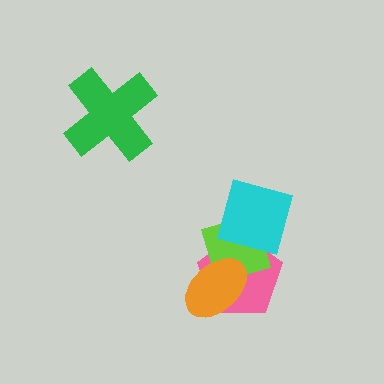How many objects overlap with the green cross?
0 objects overlap with the green cross.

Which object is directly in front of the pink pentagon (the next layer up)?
The lime square is directly in front of the pink pentagon.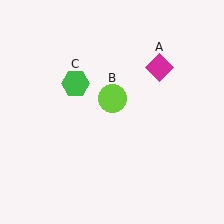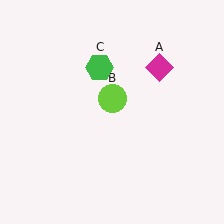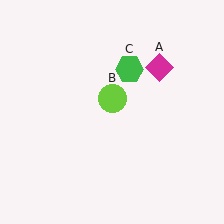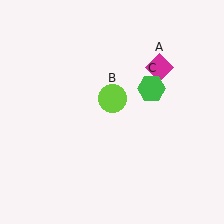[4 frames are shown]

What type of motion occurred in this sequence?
The green hexagon (object C) rotated clockwise around the center of the scene.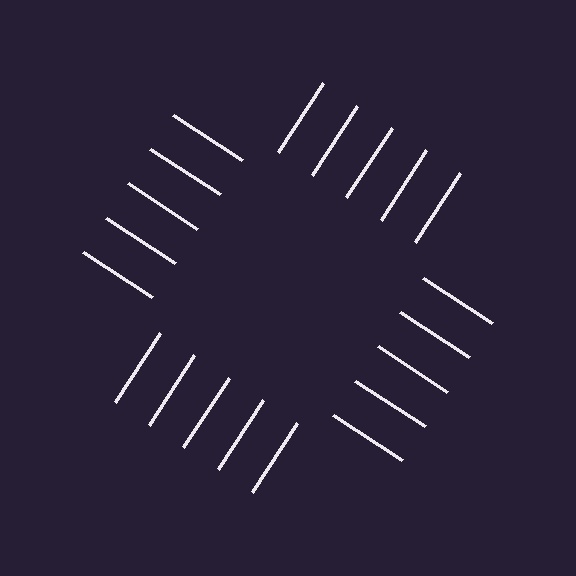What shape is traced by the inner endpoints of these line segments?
An illusory square — the line segments terminate on its edges but no continuous stroke is drawn.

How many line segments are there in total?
20 — 5 along each of the 4 edges.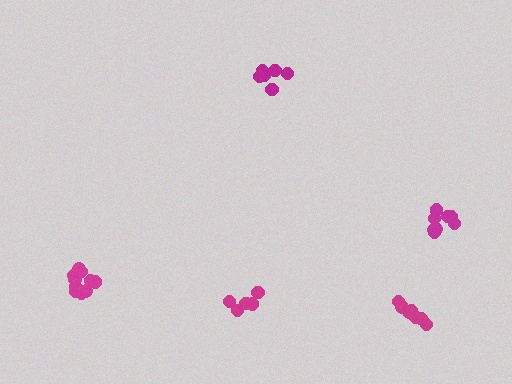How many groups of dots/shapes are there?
There are 5 groups.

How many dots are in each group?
Group 1: 8 dots, Group 2: 10 dots, Group 3: 7 dots, Group 4: 5 dots, Group 5: 6 dots (36 total).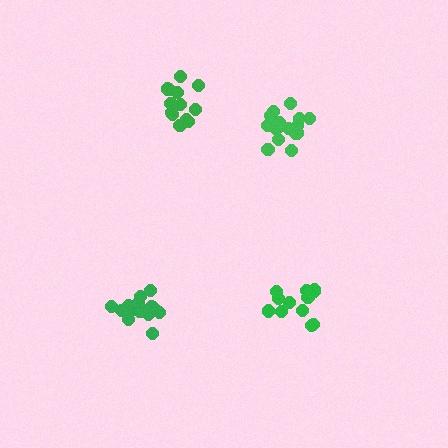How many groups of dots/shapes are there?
There are 4 groups.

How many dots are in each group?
Group 1: 13 dots, Group 2: 17 dots, Group 3: 16 dots, Group 4: 13 dots (59 total).